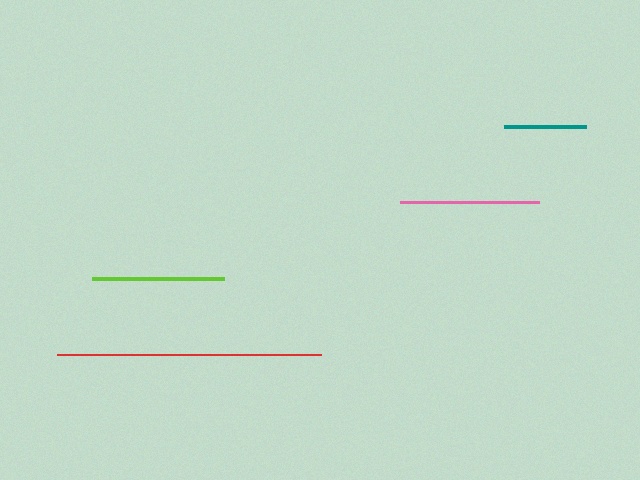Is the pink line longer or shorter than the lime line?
The pink line is longer than the lime line.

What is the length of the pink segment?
The pink segment is approximately 138 pixels long.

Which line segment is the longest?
The red line is the longest at approximately 264 pixels.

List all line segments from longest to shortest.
From longest to shortest: red, pink, lime, teal.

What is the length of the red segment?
The red segment is approximately 264 pixels long.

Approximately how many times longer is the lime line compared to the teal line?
The lime line is approximately 1.6 times the length of the teal line.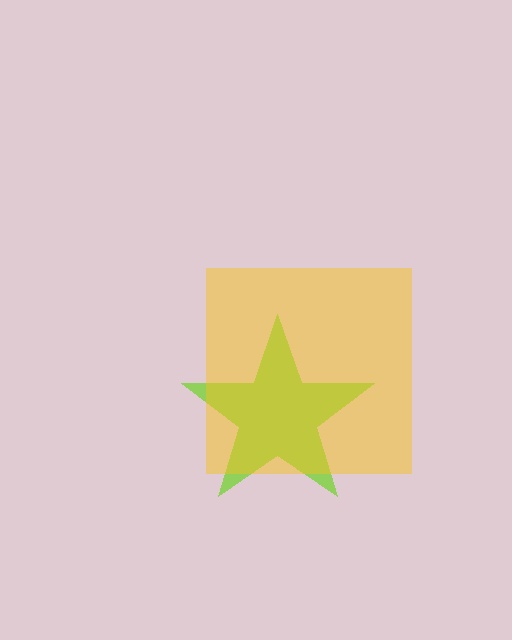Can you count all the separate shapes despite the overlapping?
Yes, there are 2 separate shapes.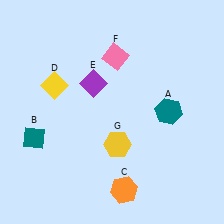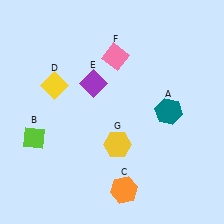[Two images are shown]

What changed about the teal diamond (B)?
In Image 1, B is teal. In Image 2, it changed to lime.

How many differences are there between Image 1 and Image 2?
There is 1 difference between the two images.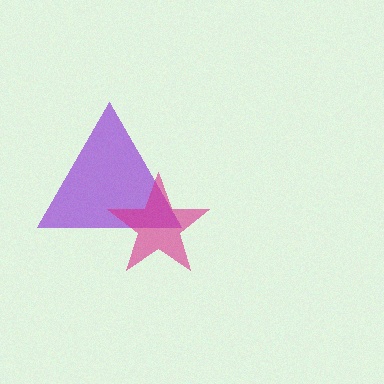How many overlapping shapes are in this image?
There are 2 overlapping shapes in the image.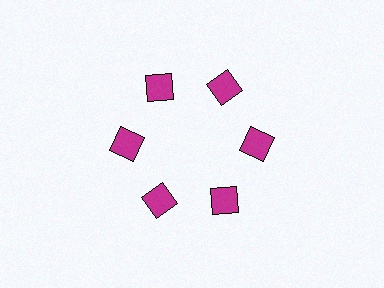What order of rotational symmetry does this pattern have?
This pattern has 6-fold rotational symmetry.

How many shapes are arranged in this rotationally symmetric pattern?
There are 6 shapes, arranged in 6 groups of 1.